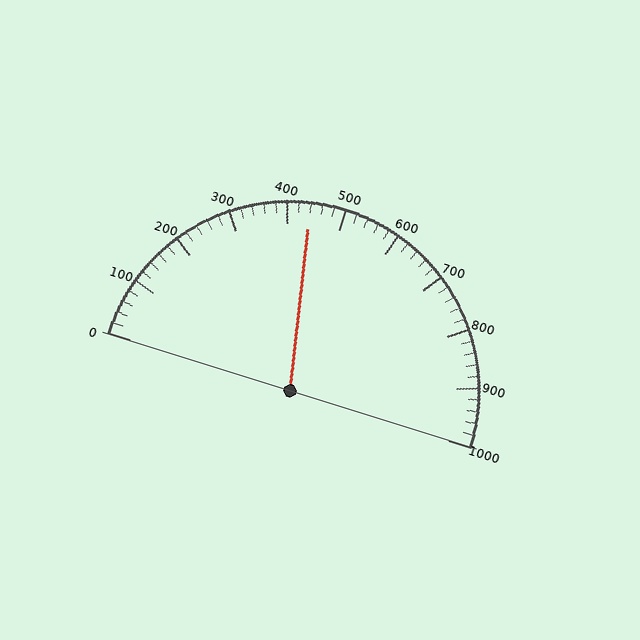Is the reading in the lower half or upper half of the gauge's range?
The reading is in the lower half of the range (0 to 1000).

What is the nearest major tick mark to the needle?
The nearest major tick mark is 400.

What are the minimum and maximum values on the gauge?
The gauge ranges from 0 to 1000.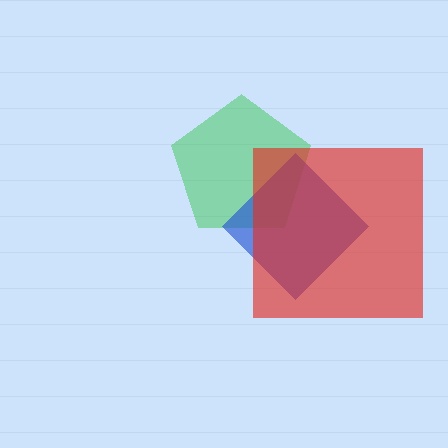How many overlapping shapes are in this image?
There are 3 overlapping shapes in the image.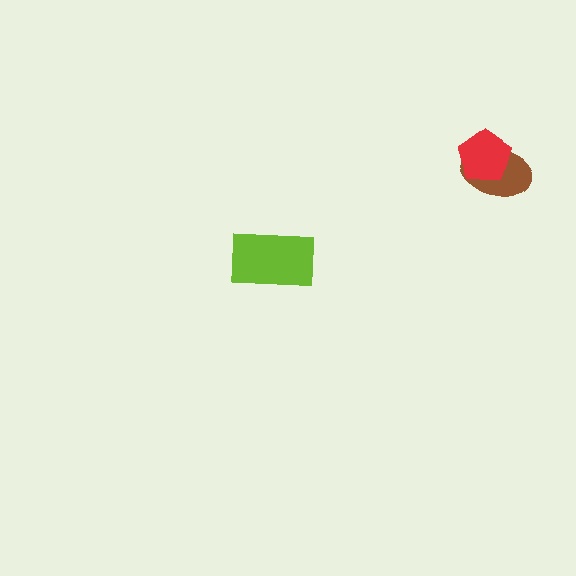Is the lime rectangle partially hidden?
No, no other shape covers it.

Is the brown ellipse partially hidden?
Yes, it is partially covered by another shape.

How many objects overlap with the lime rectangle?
0 objects overlap with the lime rectangle.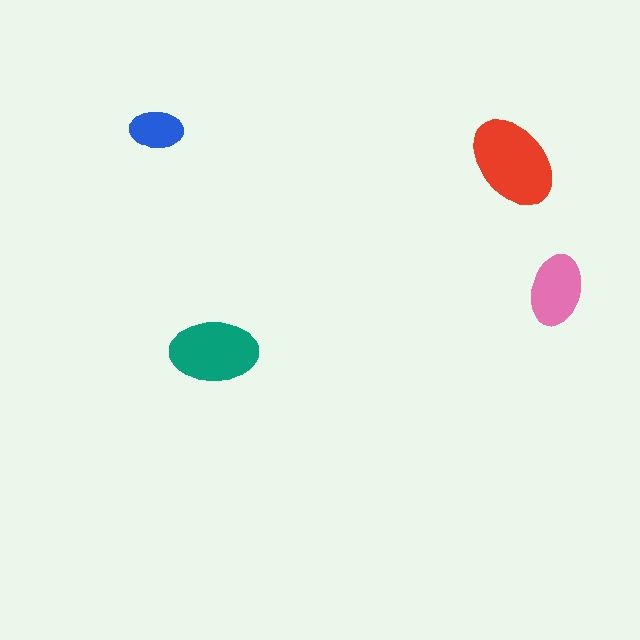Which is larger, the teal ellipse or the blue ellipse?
The teal one.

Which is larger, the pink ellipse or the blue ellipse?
The pink one.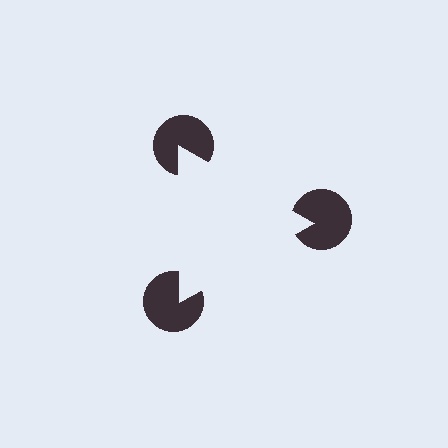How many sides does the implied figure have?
3 sides.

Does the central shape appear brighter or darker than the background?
It typically appears slightly brighter than the background, even though no actual brightness change is drawn.